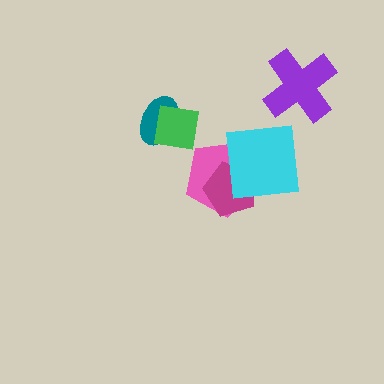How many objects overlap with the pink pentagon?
2 objects overlap with the pink pentagon.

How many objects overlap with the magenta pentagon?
2 objects overlap with the magenta pentagon.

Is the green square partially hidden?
No, no other shape covers it.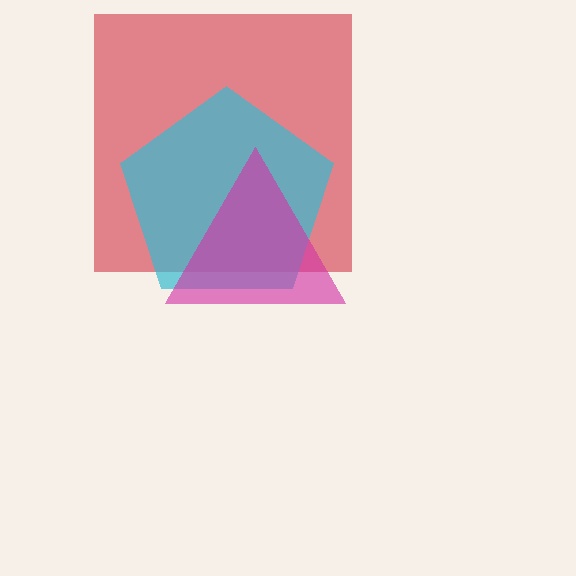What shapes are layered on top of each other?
The layered shapes are: a red square, a cyan pentagon, a magenta triangle.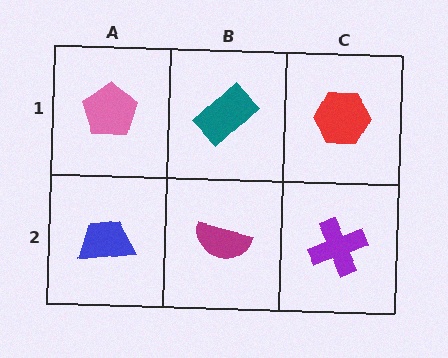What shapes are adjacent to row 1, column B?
A magenta semicircle (row 2, column B), a pink pentagon (row 1, column A), a red hexagon (row 1, column C).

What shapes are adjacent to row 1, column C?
A purple cross (row 2, column C), a teal rectangle (row 1, column B).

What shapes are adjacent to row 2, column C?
A red hexagon (row 1, column C), a magenta semicircle (row 2, column B).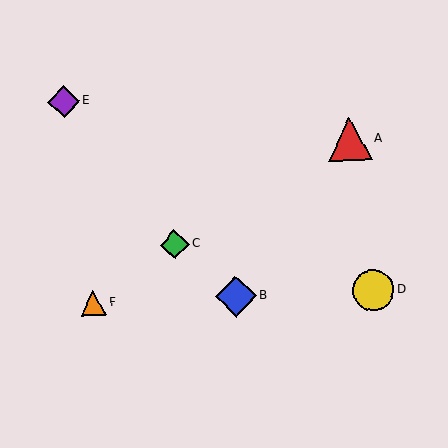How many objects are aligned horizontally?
3 objects (B, D, F) are aligned horizontally.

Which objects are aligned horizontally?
Objects B, D, F are aligned horizontally.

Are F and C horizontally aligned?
No, F is at y≈303 and C is at y≈244.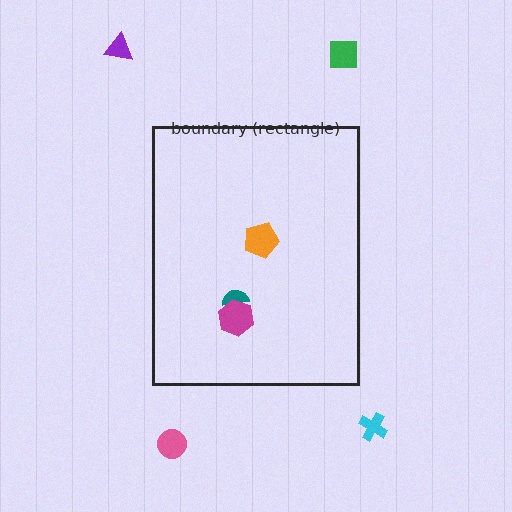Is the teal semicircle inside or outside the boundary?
Inside.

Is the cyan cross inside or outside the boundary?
Outside.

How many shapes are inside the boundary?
3 inside, 4 outside.